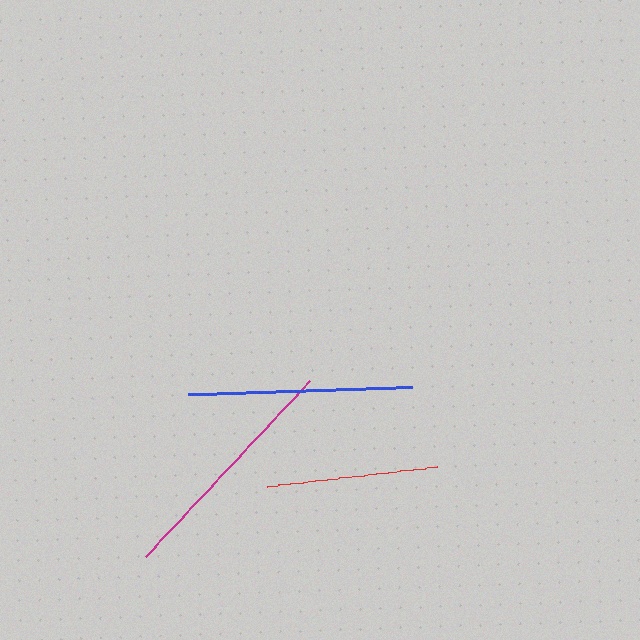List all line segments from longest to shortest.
From longest to shortest: magenta, blue, red.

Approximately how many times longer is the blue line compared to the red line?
The blue line is approximately 1.3 times the length of the red line.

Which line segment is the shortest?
The red line is the shortest at approximately 171 pixels.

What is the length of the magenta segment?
The magenta segment is approximately 240 pixels long.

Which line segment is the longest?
The magenta line is the longest at approximately 240 pixels.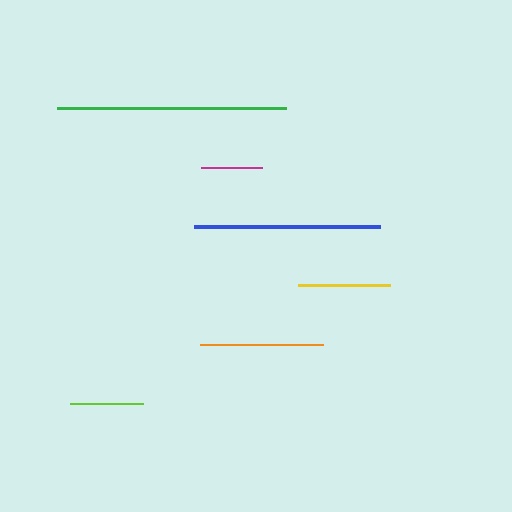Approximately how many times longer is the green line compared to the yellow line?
The green line is approximately 2.5 times the length of the yellow line.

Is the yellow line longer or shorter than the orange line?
The orange line is longer than the yellow line.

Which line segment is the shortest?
The magenta line is the shortest at approximately 62 pixels.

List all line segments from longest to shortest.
From longest to shortest: green, blue, orange, yellow, lime, magenta.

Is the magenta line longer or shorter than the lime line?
The lime line is longer than the magenta line.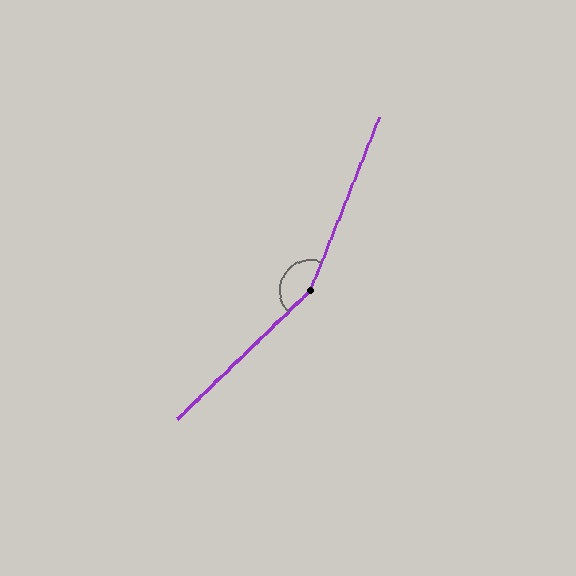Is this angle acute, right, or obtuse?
It is obtuse.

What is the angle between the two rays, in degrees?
Approximately 156 degrees.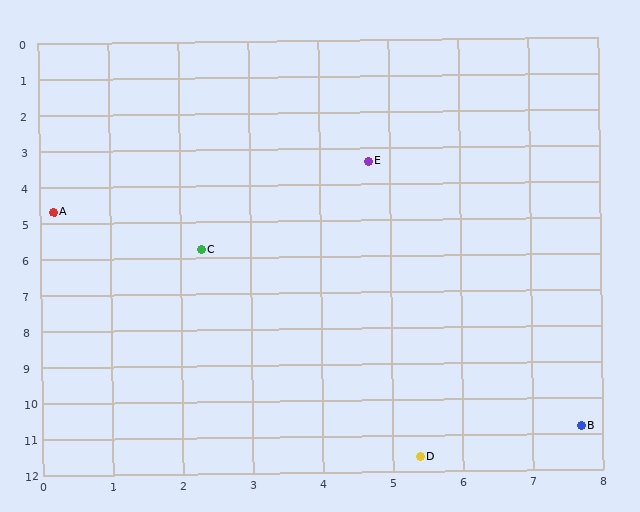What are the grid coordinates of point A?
Point A is at approximately (0.2, 4.7).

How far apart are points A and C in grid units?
Points A and C are about 2.4 grid units apart.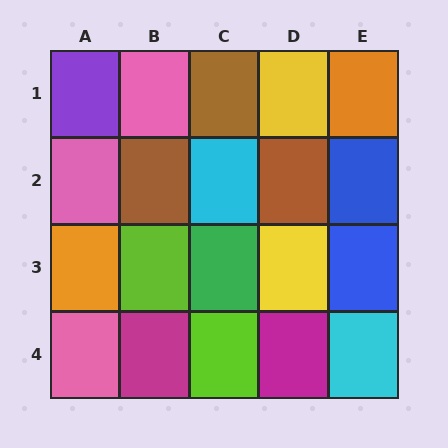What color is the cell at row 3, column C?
Green.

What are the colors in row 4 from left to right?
Pink, magenta, lime, magenta, cyan.